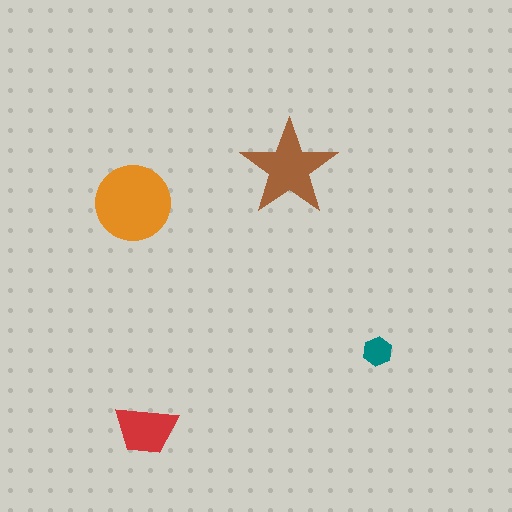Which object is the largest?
The orange circle.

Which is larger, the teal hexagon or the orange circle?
The orange circle.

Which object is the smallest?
The teal hexagon.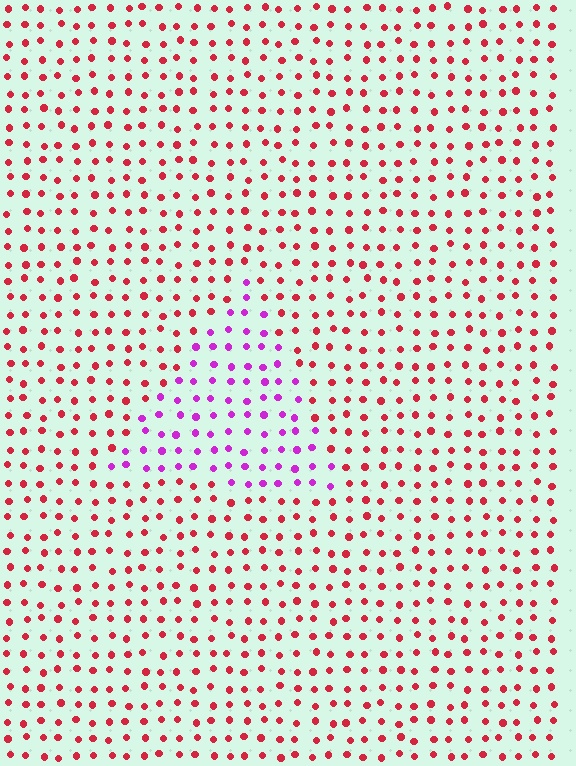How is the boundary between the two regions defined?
The boundary is defined purely by a slight shift in hue (about 53 degrees). Spacing, size, and orientation are identical on both sides.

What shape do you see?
I see a triangle.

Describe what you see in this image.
The image is filled with small red elements in a uniform arrangement. A triangle-shaped region is visible where the elements are tinted to a slightly different hue, forming a subtle color boundary.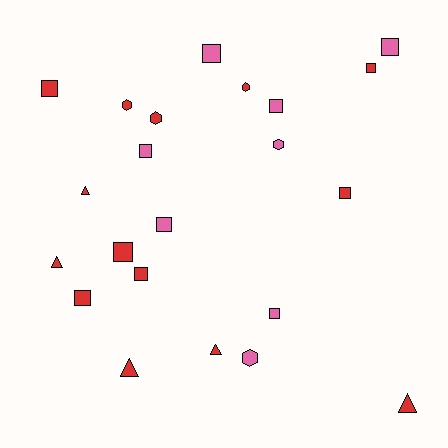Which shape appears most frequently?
Square, with 12 objects.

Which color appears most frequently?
Red, with 14 objects.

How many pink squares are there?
There are 6 pink squares.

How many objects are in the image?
There are 22 objects.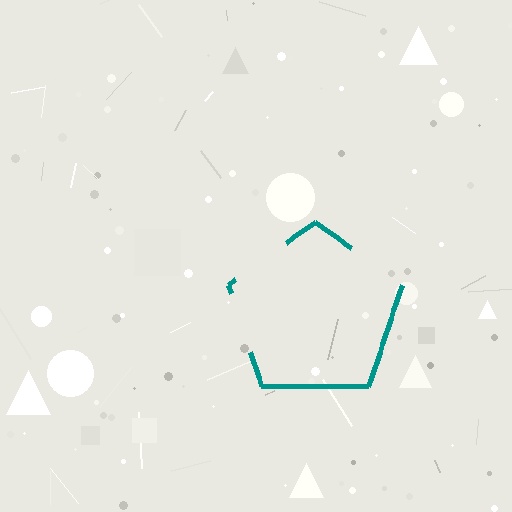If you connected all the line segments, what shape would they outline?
They would outline a pentagon.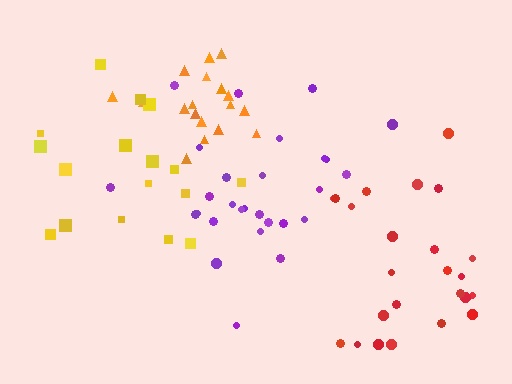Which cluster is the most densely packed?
Orange.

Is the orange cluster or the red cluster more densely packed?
Orange.